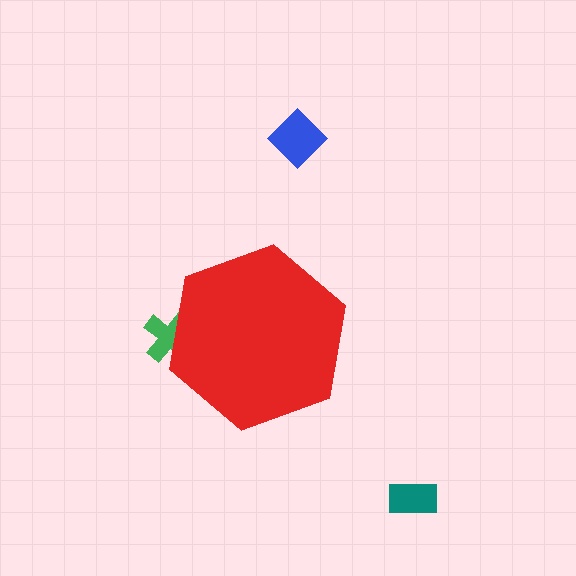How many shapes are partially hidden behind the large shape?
1 shape is partially hidden.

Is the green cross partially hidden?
Yes, the green cross is partially hidden behind the red hexagon.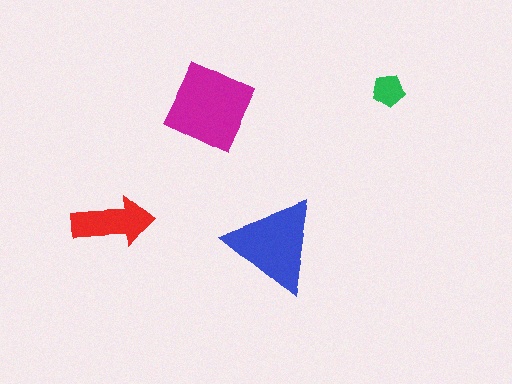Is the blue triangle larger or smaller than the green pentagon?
Larger.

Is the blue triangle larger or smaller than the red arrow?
Larger.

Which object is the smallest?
The green pentagon.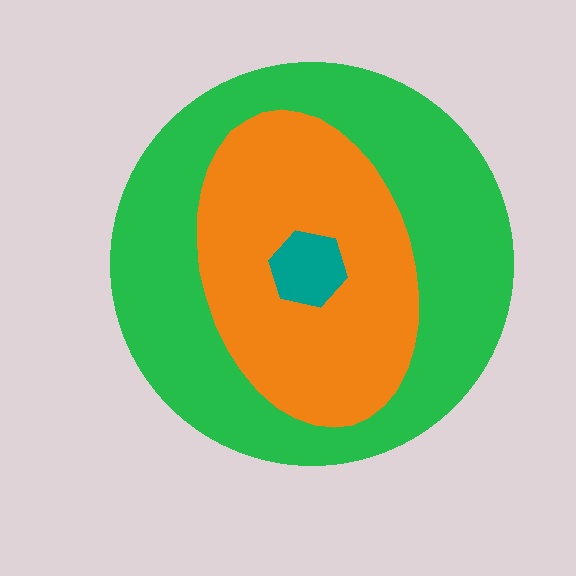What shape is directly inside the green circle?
The orange ellipse.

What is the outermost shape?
The green circle.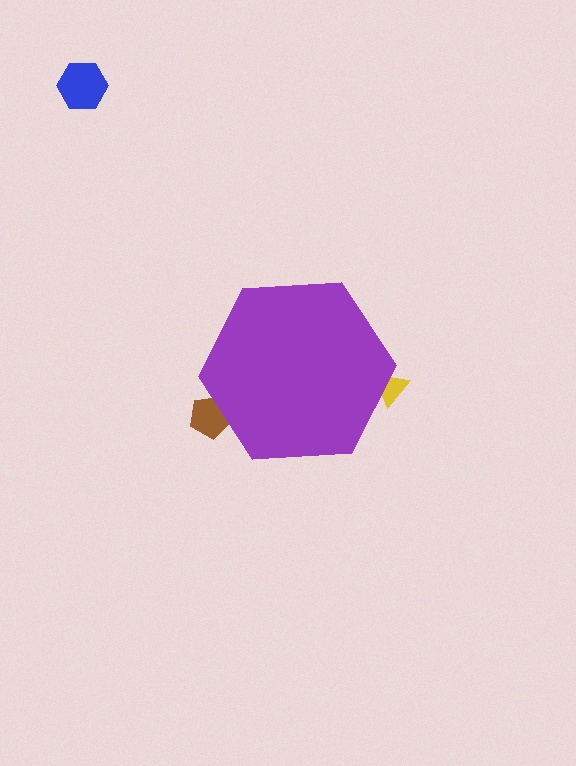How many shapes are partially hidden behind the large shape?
2 shapes are partially hidden.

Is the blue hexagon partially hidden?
No, the blue hexagon is fully visible.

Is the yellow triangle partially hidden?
Yes, the yellow triangle is partially hidden behind the purple hexagon.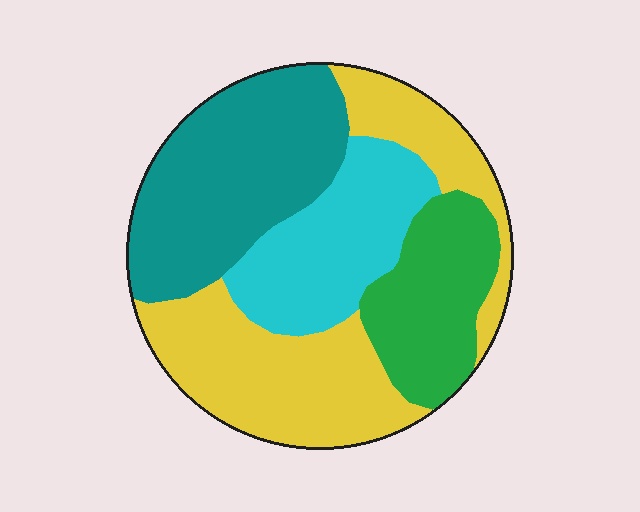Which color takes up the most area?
Yellow, at roughly 35%.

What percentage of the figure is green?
Green takes up about one sixth (1/6) of the figure.